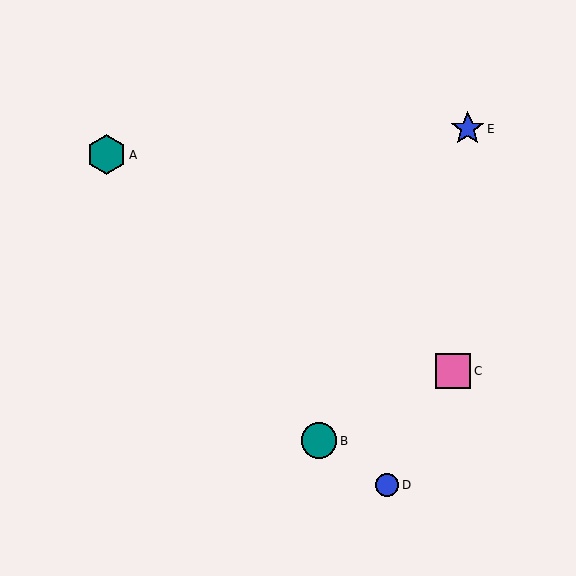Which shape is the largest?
The teal hexagon (labeled A) is the largest.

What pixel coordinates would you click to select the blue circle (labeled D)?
Click at (387, 485) to select the blue circle D.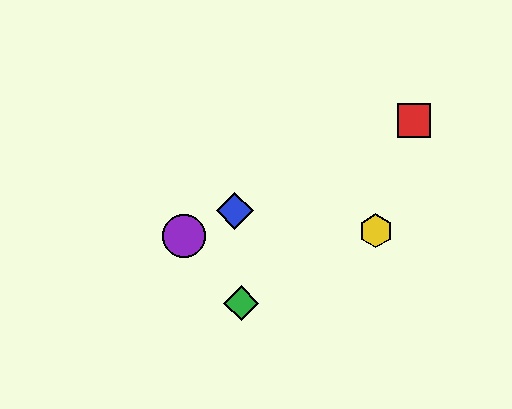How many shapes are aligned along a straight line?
3 shapes (the red square, the blue diamond, the purple circle) are aligned along a straight line.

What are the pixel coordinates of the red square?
The red square is at (414, 120).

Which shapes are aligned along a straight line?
The red square, the blue diamond, the purple circle are aligned along a straight line.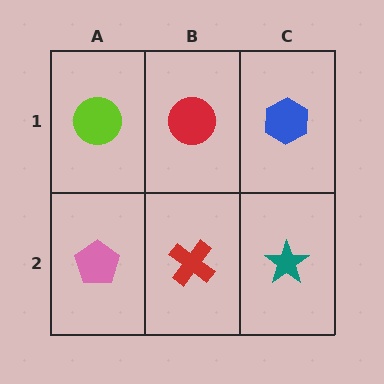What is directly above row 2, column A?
A lime circle.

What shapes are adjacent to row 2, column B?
A red circle (row 1, column B), a pink pentagon (row 2, column A), a teal star (row 2, column C).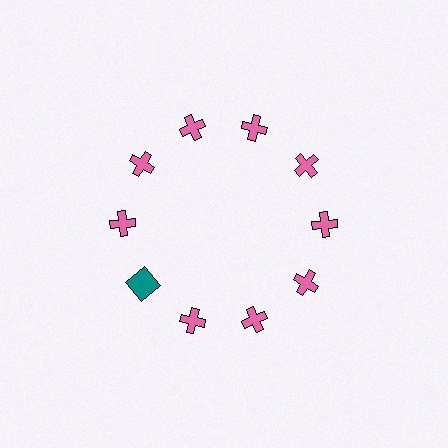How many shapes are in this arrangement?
There are 10 shapes arranged in a ring pattern.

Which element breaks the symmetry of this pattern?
The teal square at roughly the 8 o'clock position breaks the symmetry. All other shapes are pink crosses.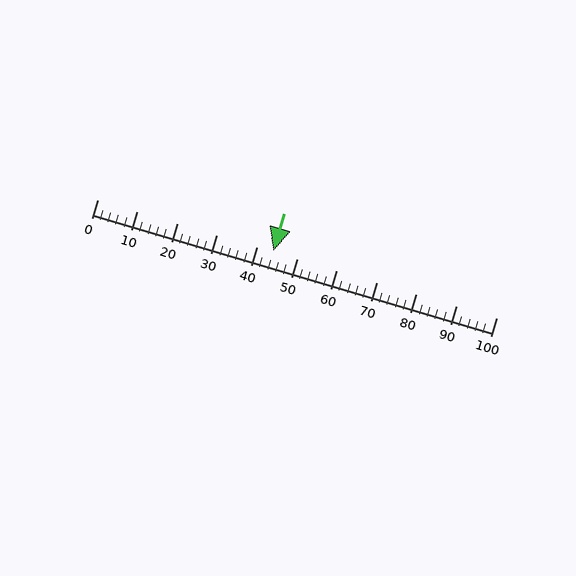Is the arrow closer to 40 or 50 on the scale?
The arrow is closer to 40.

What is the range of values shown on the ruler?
The ruler shows values from 0 to 100.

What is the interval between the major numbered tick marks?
The major tick marks are spaced 10 units apart.